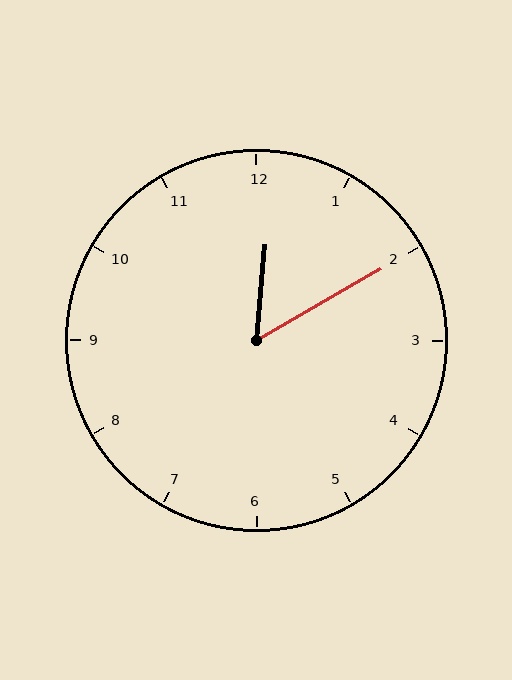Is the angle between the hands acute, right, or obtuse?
It is acute.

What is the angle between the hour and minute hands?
Approximately 55 degrees.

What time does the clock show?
12:10.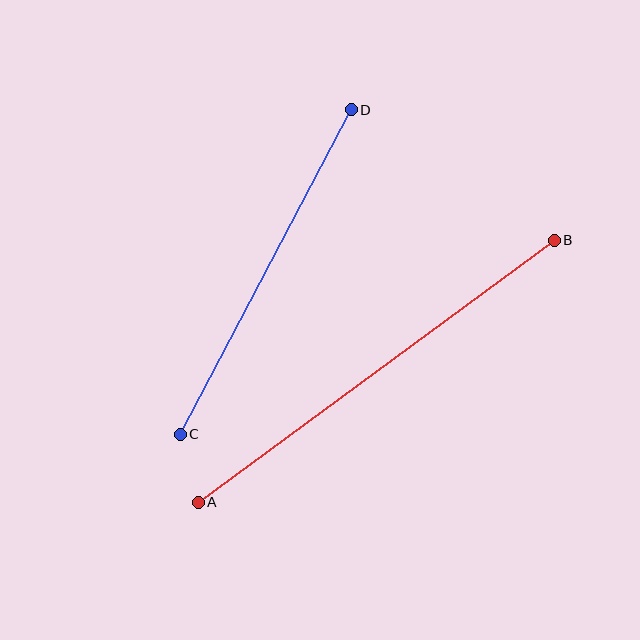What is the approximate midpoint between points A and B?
The midpoint is at approximately (376, 371) pixels.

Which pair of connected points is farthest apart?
Points A and B are farthest apart.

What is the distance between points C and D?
The distance is approximately 367 pixels.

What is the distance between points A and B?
The distance is approximately 442 pixels.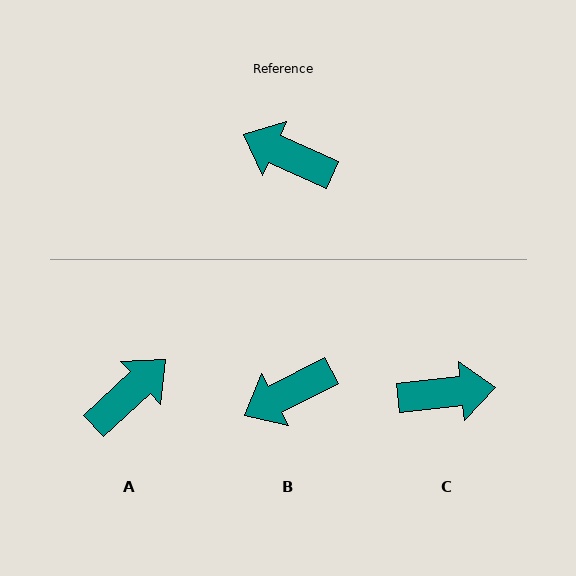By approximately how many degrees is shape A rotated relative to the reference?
Approximately 113 degrees clockwise.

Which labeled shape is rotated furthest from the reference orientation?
C, about 150 degrees away.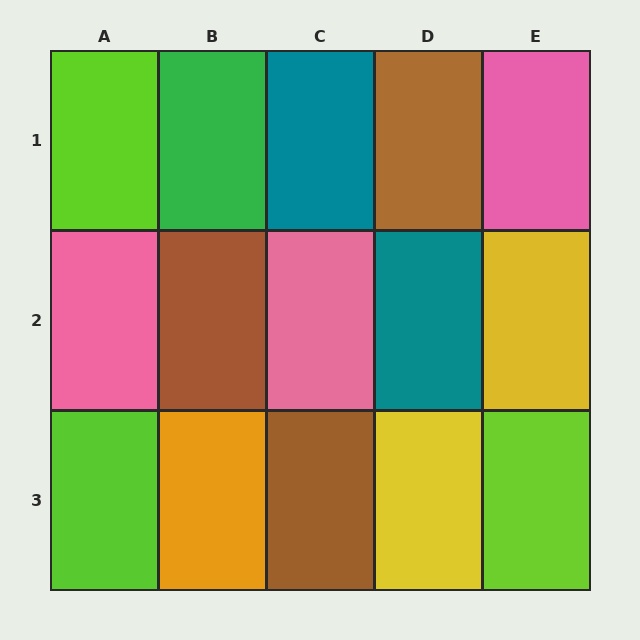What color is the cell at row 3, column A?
Lime.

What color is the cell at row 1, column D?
Brown.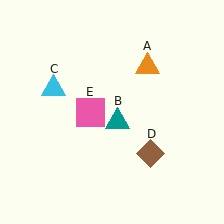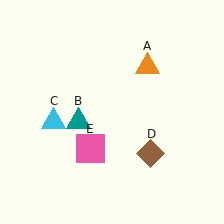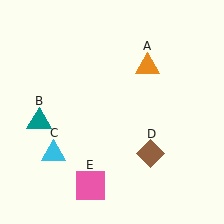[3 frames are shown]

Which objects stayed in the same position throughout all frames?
Orange triangle (object A) and brown diamond (object D) remained stationary.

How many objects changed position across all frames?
3 objects changed position: teal triangle (object B), cyan triangle (object C), pink square (object E).